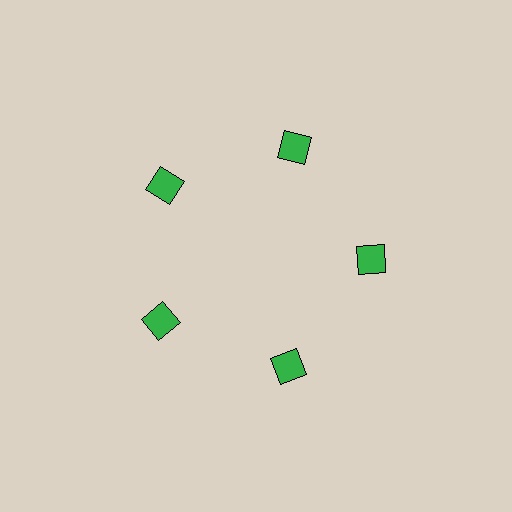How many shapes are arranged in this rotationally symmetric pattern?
There are 5 shapes, arranged in 5 groups of 1.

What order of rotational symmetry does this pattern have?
This pattern has 5-fold rotational symmetry.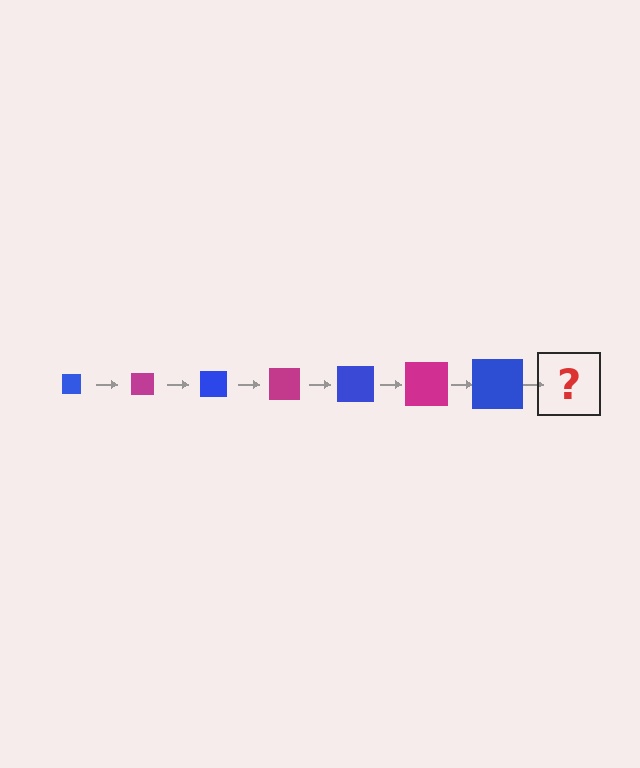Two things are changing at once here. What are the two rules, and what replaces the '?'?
The two rules are that the square grows larger each step and the color cycles through blue and magenta. The '?' should be a magenta square, larger than the previous one.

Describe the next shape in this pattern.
It should be a magenta square, larger than the previous one.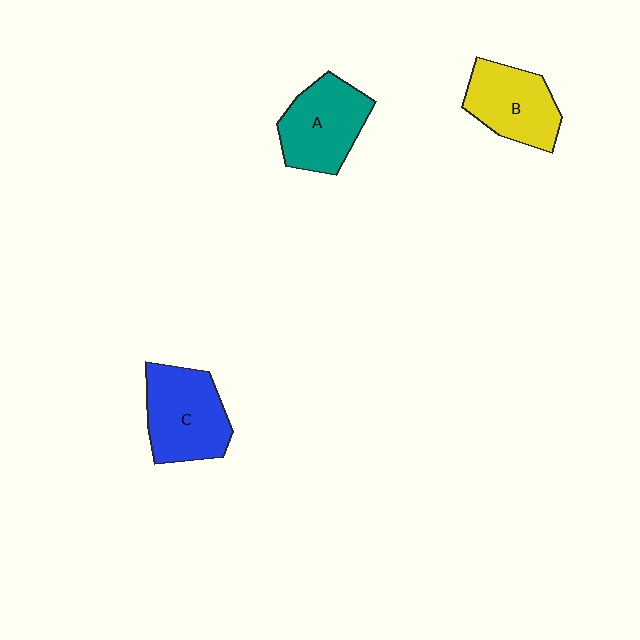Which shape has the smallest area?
Shape B (yellow).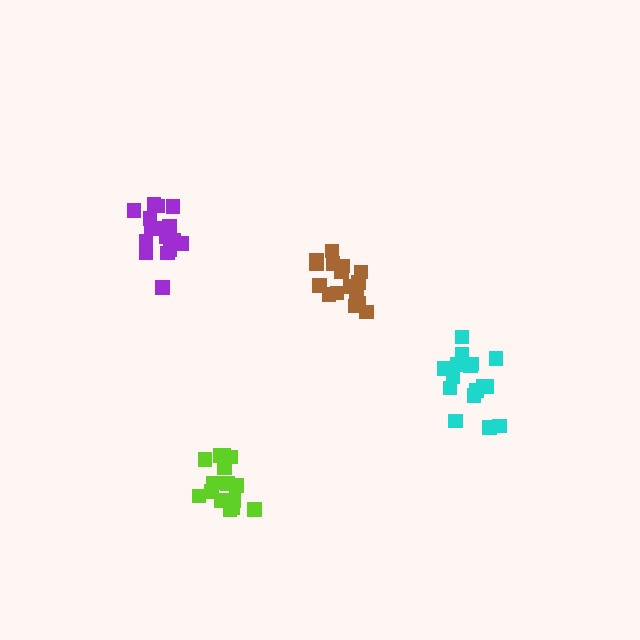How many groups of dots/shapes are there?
There are 4 groups.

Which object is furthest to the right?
The cyan cluster is rightmost.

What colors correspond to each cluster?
The clusters are colored: cyan, lime, purple, brown.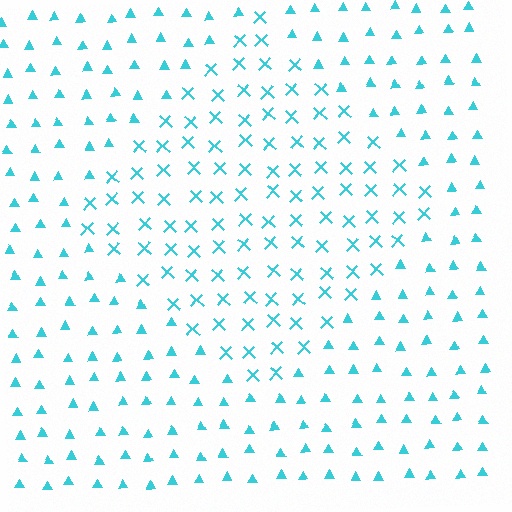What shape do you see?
I see a diamond.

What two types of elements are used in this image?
The image uses X marks inside the diamond region and triangles outside it.